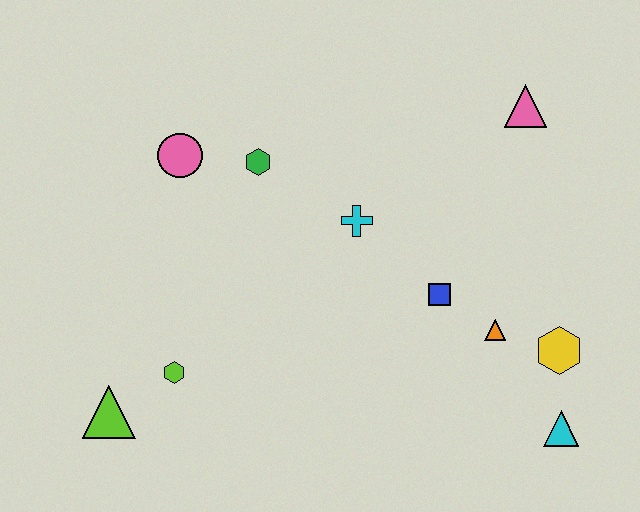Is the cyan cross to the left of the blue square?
Yes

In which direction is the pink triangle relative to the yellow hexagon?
The pink triangle is above the yellow hexagon.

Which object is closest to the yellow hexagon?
The orange triangle is closest to the yellow hexagon.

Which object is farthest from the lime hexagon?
The pink triangle is farthest from the lime hexagon.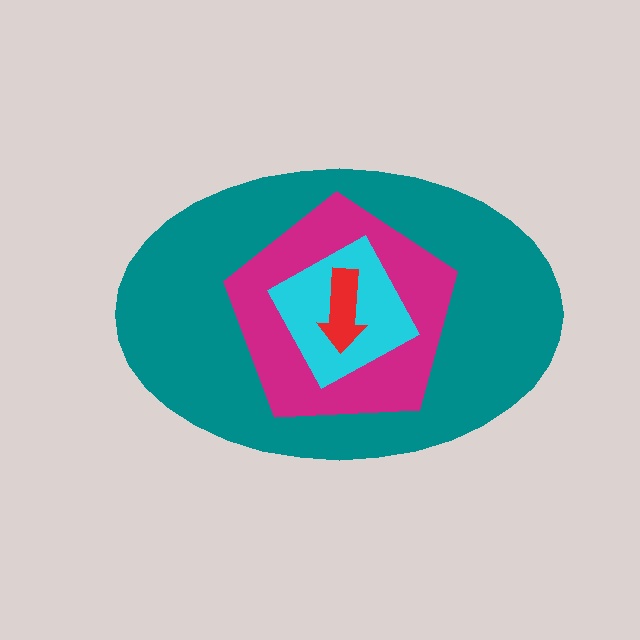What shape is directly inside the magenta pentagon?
The cyan square.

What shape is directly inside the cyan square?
The red arrow.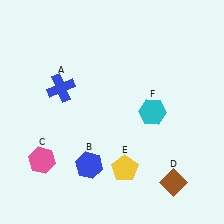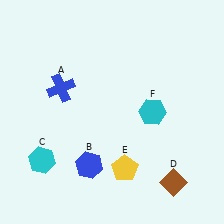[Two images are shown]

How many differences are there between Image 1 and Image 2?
There is 1 difference between the two images.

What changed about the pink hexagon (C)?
In Image 1, C is pink. In Image 2, it changed to cyan.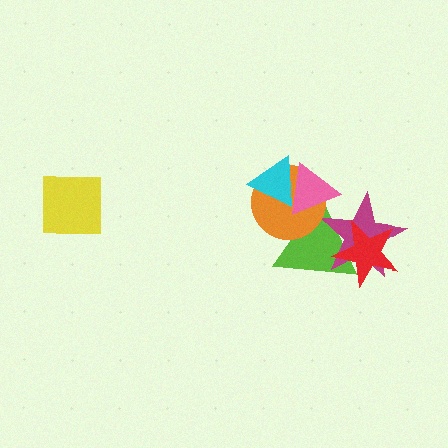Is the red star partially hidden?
No, no other shape covers it.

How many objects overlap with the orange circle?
3 objects overlap with the orange circle.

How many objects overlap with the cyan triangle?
2 objects overlap with the cyan triangle.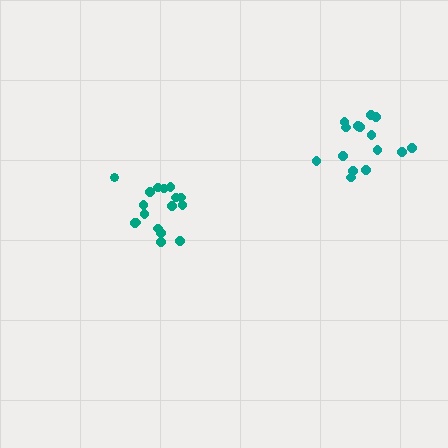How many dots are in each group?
Group 1: 15 dots, Group 2: 17 dots (32 total).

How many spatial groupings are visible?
There are 2 spatial groupings.